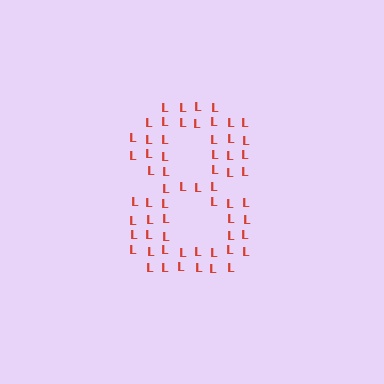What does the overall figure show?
The overall figure shows the digit 8.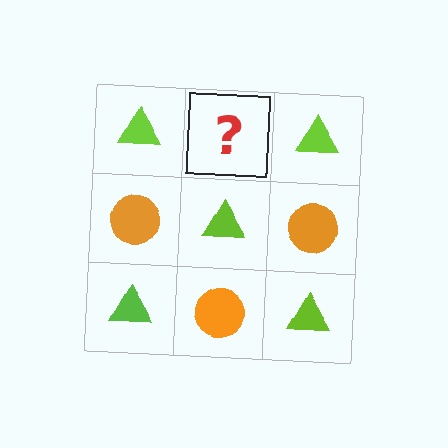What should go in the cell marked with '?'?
The missing cell should contain an orange circle.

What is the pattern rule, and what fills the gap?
The rule is that it alternates lime triangle and orange circle in a checkerboard pattern. The gap should be filled with an orange circle.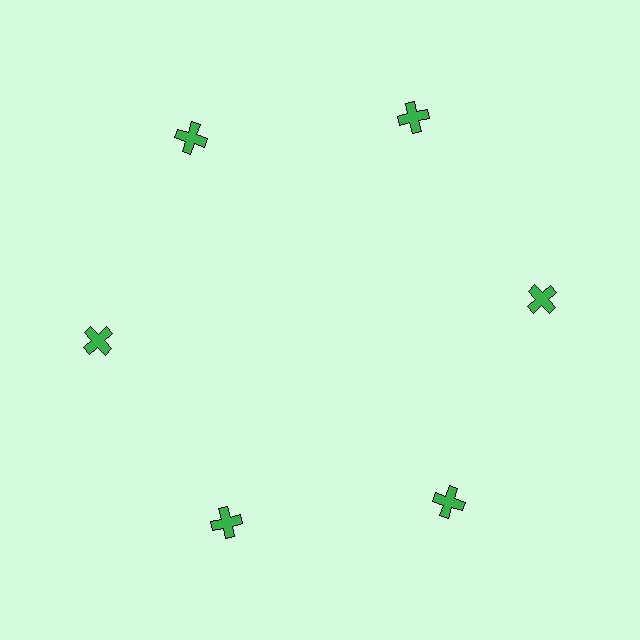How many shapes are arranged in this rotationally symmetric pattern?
There are 6 shapes, arranged in 6 groups of 1.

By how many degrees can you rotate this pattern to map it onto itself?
The pattern maps onto itself every 60 degrees of rotation.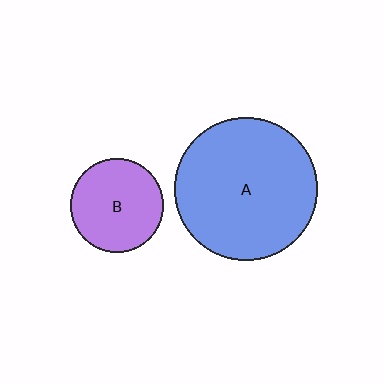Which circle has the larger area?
Circle A (blue).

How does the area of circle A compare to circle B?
Approximately 2.3 times.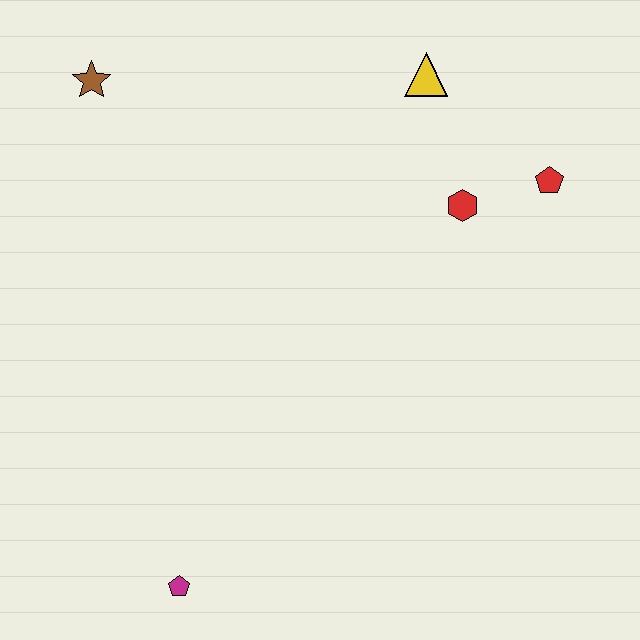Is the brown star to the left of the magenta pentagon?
Yes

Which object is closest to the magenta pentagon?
The red hexagon is closest to the magenta pentagon.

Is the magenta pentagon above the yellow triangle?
No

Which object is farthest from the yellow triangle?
The magenta pentagon is farthest from the yellow triangle.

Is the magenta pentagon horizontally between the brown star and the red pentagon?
Yes